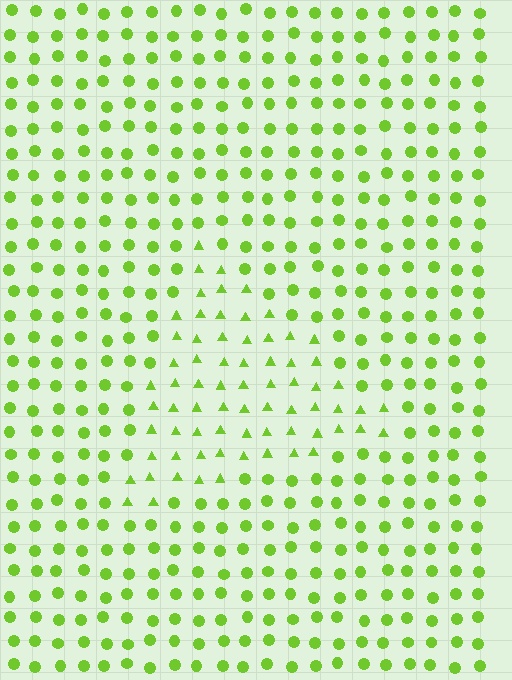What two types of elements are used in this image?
The image uses triangles inside the triangle region and circles outside it.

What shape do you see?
I see a triangle.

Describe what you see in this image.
The image is filled with small lime elements arranged in a uniform grid. A triangle-shaped region contains triangles, while the surrounding area contains circles. The boundary is defined purely by the change in element shape.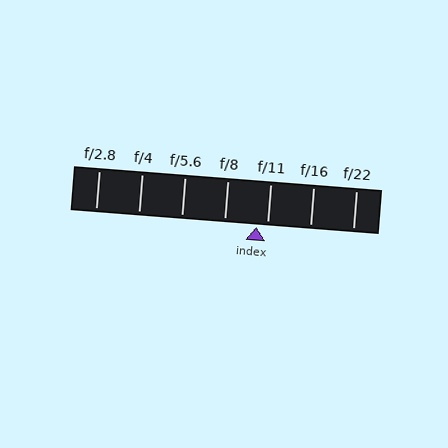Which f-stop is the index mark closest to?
The index mark is closest to f/11.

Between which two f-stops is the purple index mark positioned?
The index mark is between f/8 and f/11.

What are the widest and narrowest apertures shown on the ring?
The widest aperture shown is f/2.8 and the narrowest is f/22.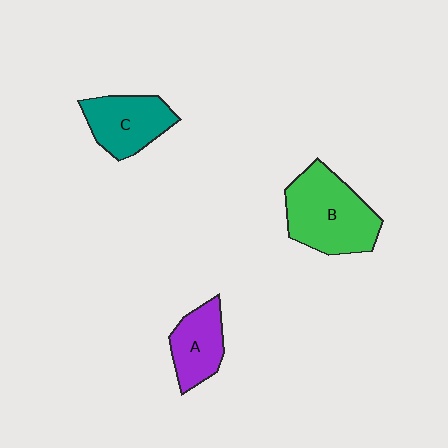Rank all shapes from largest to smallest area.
From largest to smallest: B (green), C (teal), A (purple).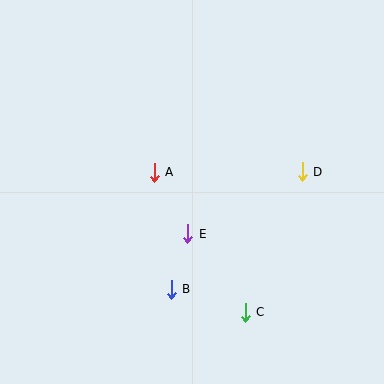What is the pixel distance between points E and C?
The distance between E and C is 97 pixels.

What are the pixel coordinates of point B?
Point B is at (171, 289).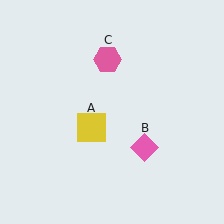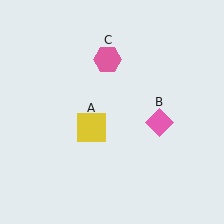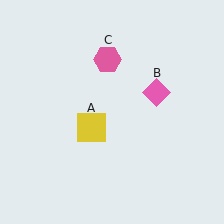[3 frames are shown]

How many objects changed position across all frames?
1 object changed position: pink diamond (object B).